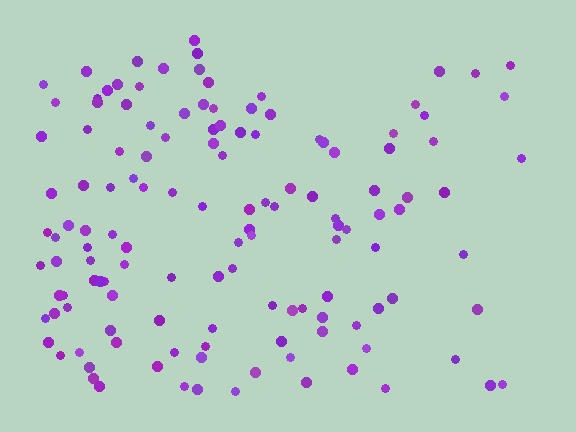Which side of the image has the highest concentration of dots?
The left.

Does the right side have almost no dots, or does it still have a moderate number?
Still a moderate number, just noticeably fewer than the left.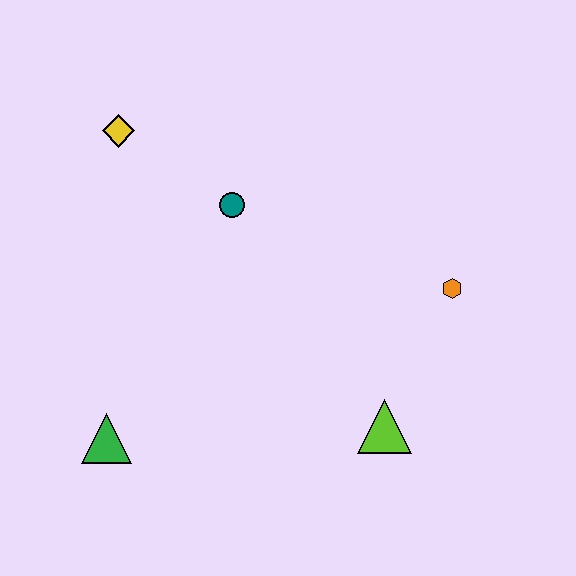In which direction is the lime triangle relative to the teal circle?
The lime triangle is below the teal circle.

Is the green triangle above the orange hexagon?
No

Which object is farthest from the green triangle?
The orange hexagon is farthest from the green triangle.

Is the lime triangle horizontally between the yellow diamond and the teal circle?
No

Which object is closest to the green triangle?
The teal circle is closest to the green triangle.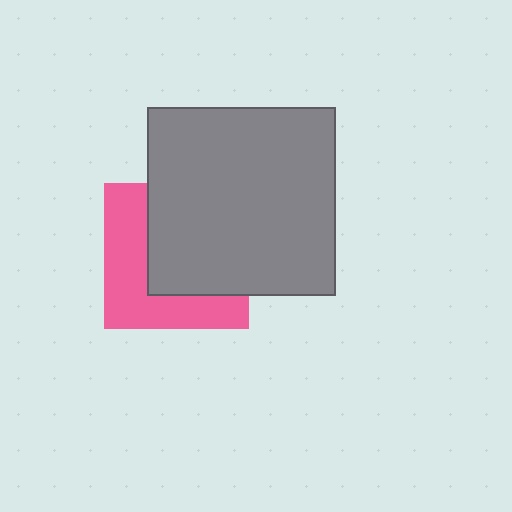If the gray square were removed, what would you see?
You would see the complete pink square.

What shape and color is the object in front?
The object in front is a gray square.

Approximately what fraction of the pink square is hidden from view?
Roughly 54% of the pink square is hidden behind the gray square.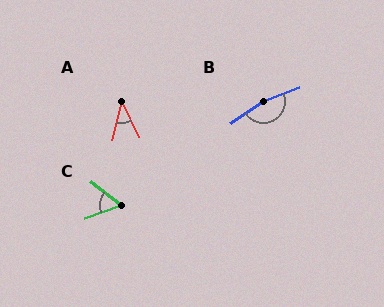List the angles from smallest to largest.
A (39°), C (58°), B (168°).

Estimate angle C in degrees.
Approximately 58 degrees.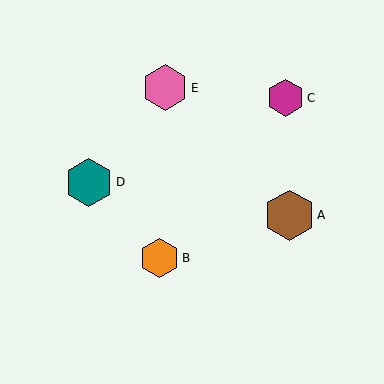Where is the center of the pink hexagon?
The center of the pink hexagon is at (165, 88).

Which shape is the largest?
The brown hexagon (labeled A) is the largest.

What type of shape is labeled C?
Shape C is a magenta hexagon.